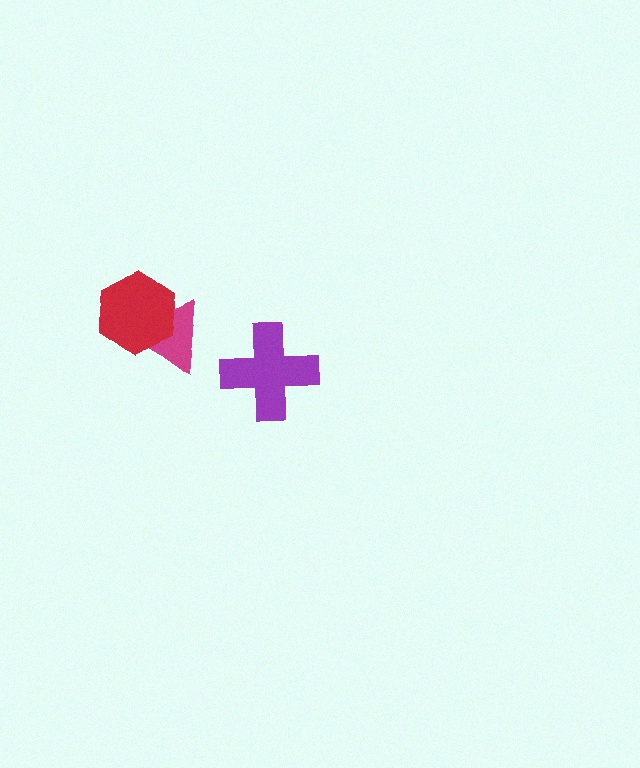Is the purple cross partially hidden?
No, no other shape covers it.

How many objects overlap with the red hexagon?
1 object overlaps with the red hexagon.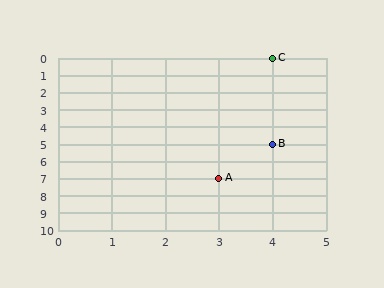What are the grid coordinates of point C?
Point C is at grid coordinates (4, 0).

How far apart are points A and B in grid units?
Points A and B are 1 column and 2 rows apart (about 2.2 grid units diagonally).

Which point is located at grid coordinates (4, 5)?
Point B is at (4, 5).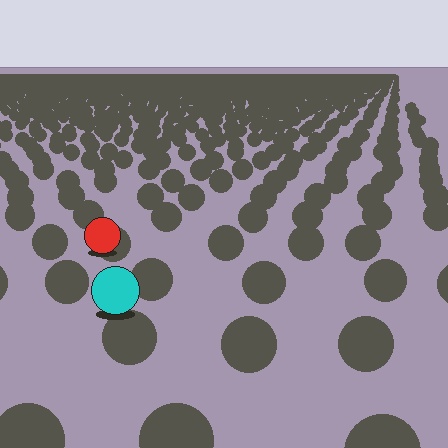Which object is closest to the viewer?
The cyan circle is closest. The texture marks near it are larger and more spread out.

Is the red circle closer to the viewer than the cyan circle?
No. The cyan circle is closer — you can tell from the texture gradient: the ground texture is coarser near it.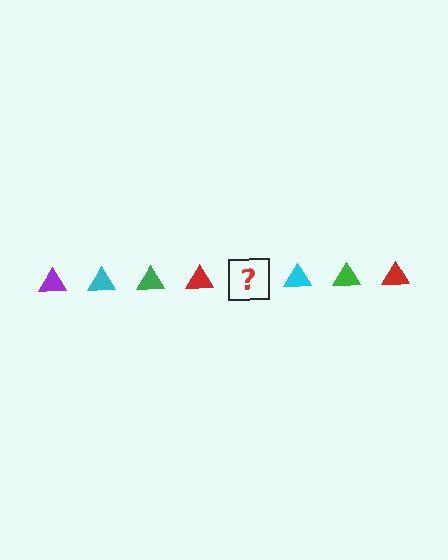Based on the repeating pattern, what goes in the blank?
The blank should be a purple triangle.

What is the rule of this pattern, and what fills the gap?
The rule is that the pattern cycles through purple, cyan, green, red triangles. The gap should be filled with a purple triangle.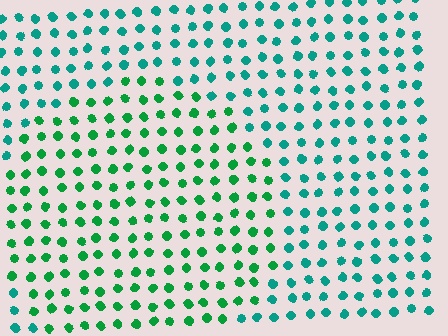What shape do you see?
I see a circle.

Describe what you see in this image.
The image is filled with small teal elements in a uniform arrangement. A circle-shaped region is visible where the elements are tinted to a slightly different hue, forming a subtle color boundary.